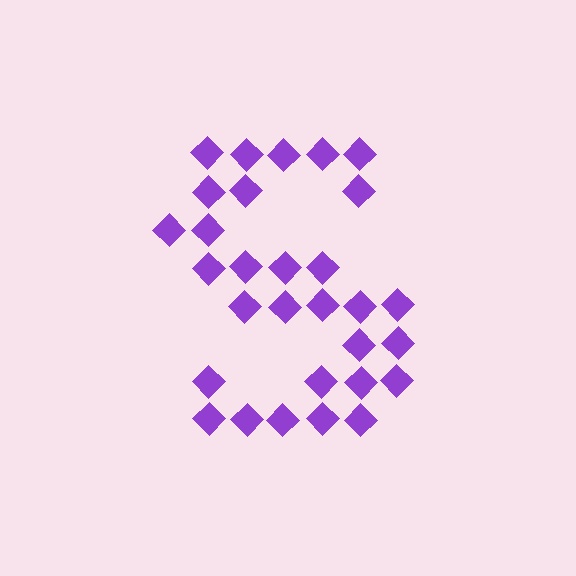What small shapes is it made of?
It is made of small diamonds.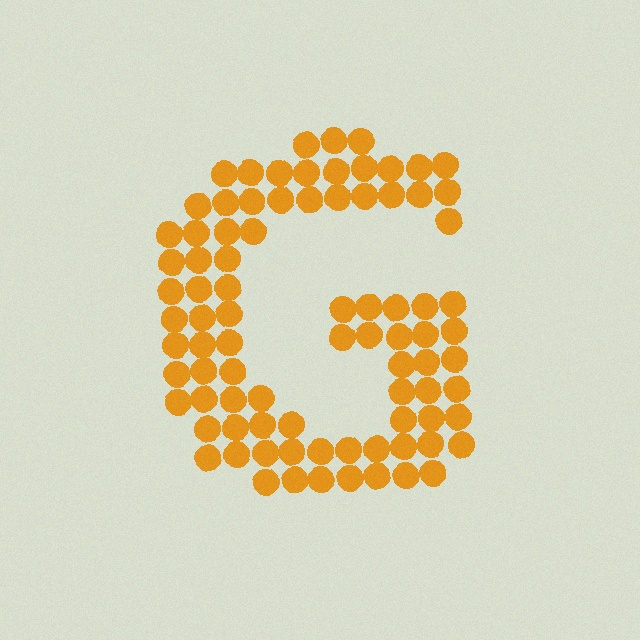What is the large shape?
The large shape is the letter G.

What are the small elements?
The small elements are circles.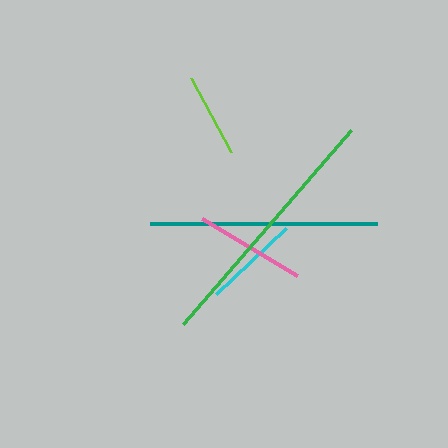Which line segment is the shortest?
The lime line is the shortest at approximately 84 pixels.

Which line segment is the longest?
The green line is the longest at approximately 257 pixels.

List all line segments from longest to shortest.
From longest to shortest: green, teal, pink, cyan, lime.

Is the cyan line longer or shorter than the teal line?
The teal line is longer than the cyan line.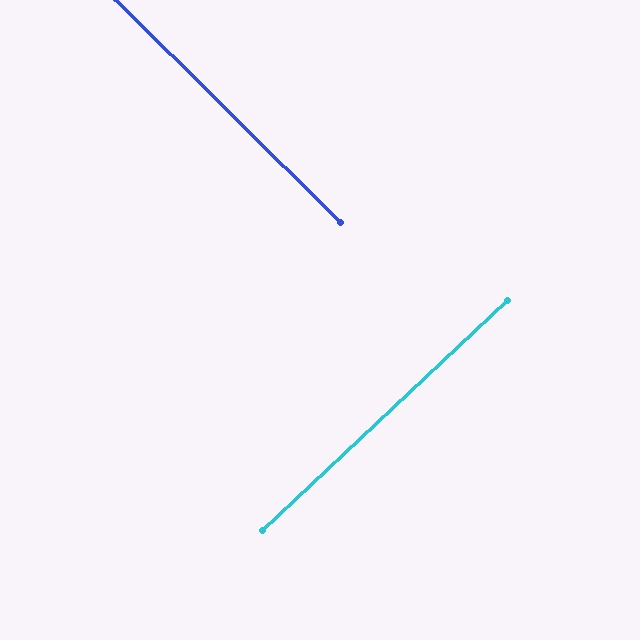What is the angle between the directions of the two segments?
Approximately 88 degrees.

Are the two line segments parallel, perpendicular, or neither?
Perpendicular — they meet at approximately 88°.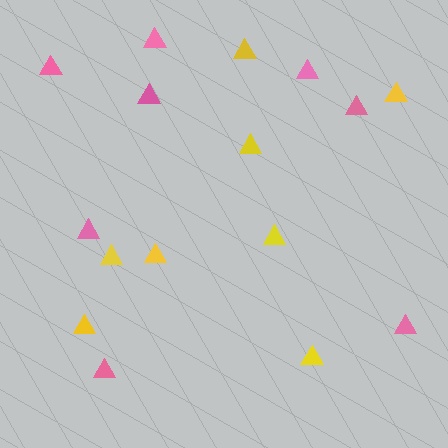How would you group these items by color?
There are 2 groups: one group of yellow triangles (8) and one group of pink triangles (8).